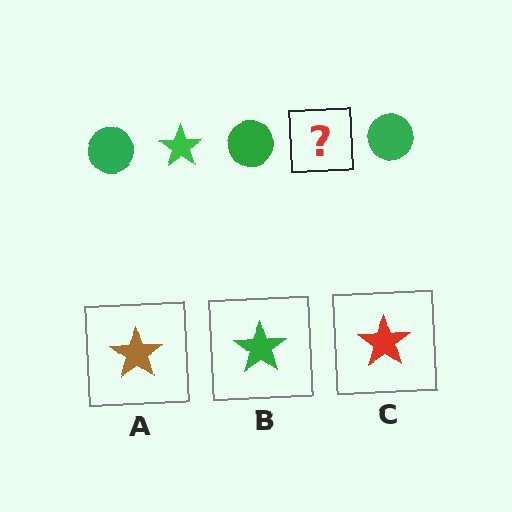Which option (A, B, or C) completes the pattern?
B.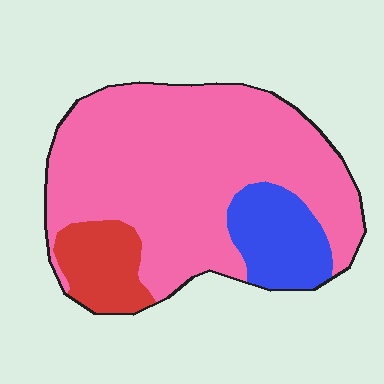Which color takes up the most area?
Pink, at roughly 75%.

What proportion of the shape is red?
Red takes up about one eighth (1/8) of the shape.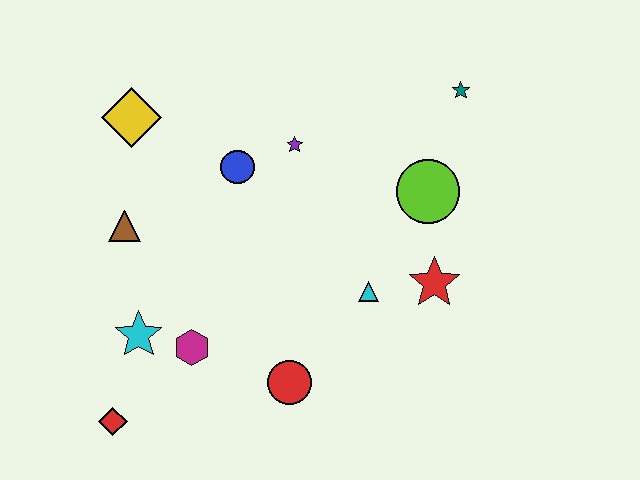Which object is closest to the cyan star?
The magenta hexagon is closest to the cyan star.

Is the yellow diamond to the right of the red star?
No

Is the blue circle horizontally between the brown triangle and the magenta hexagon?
No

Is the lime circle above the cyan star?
Yes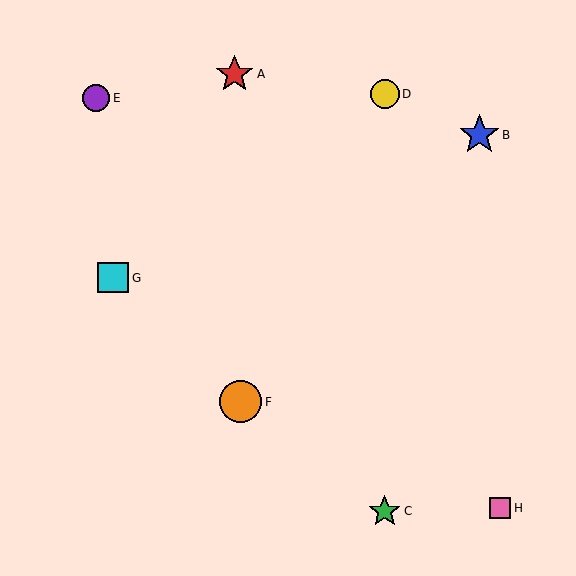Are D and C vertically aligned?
Yes, both are at x≈385.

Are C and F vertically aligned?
No, C is at x≈385 and F is at x≈241.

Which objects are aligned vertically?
Objects C, D are aligned vertically.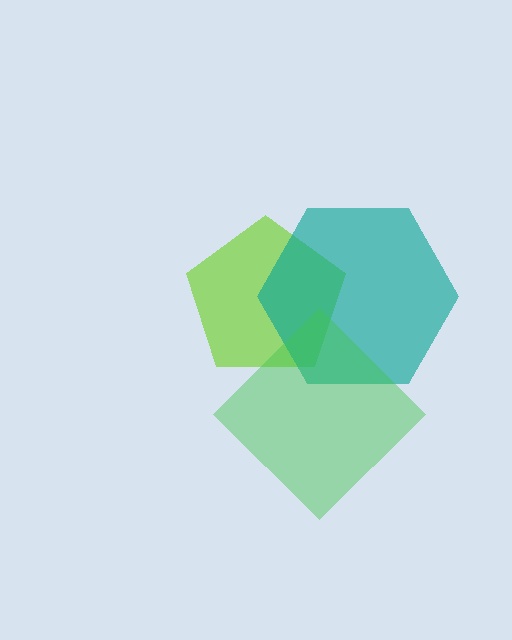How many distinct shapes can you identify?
There are 3 distinct shapes: a lime pentagon, a teal hexagon, a green diamond.